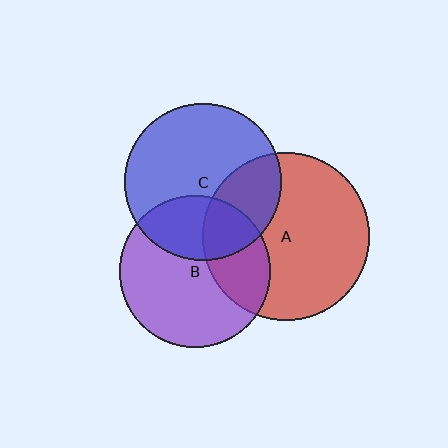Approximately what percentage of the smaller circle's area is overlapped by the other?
Approximately 30%.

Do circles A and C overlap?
Yes.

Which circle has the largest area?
Circle A (red).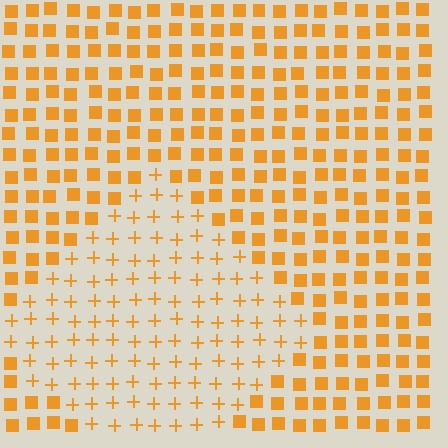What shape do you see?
I see a diamond.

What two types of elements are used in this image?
The image uses plus signs inside the diamond region and squares outside it.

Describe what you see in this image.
The image is filled with small orange elements arranged in a uniform grid. A diamond-shaped region contains plus signs, while the surrounding area contains squares. The boundary is defined purely by the change in element shape.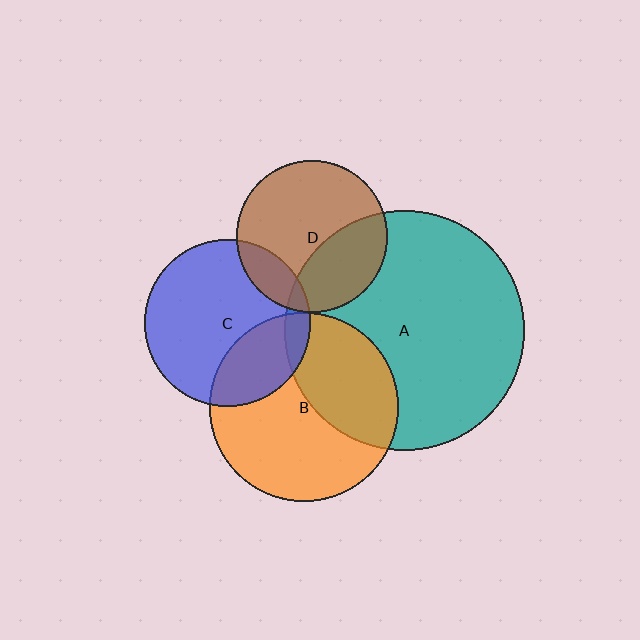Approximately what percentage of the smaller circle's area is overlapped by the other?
Approximately 15%.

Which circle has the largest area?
Circle A (teal).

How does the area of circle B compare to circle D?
Approximately 1.6 times.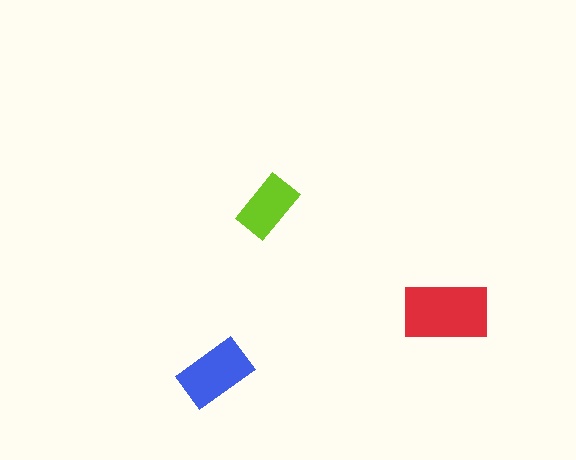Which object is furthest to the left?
The blue rectangle is leftmost.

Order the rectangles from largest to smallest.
the red one, the blue one, the lime one.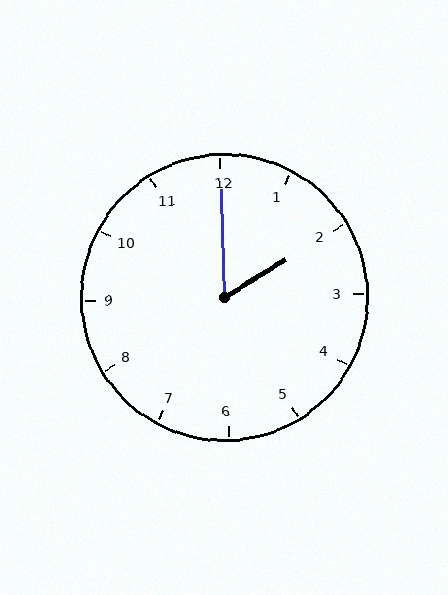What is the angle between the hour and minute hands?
Approximately 60 degrees.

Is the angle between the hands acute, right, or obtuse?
It is acute.